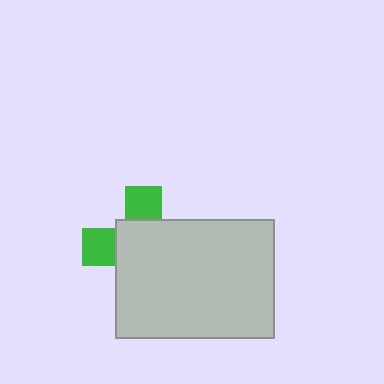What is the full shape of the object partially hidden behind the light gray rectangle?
The partially hidden object is a green cross.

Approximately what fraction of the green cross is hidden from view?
Roughly 68% of the green cross is hidden behind the light gray rectangle.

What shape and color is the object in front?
The object in front is a light gray rectangle.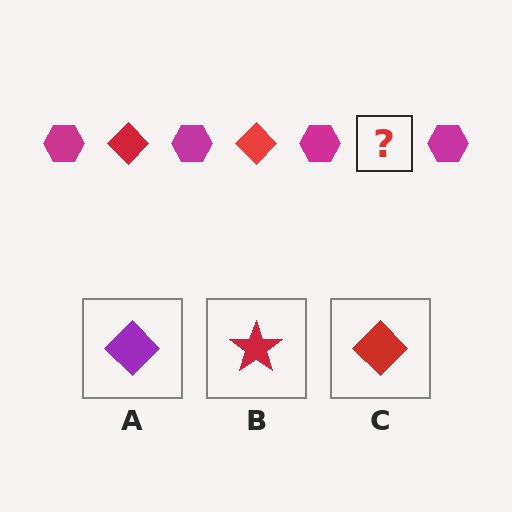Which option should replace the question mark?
Option C.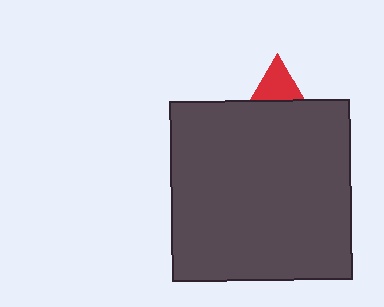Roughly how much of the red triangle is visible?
A small part of it is visible (roughly 38%).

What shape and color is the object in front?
The object in front is a dark gray square.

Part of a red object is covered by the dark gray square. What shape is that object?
It is a triangle.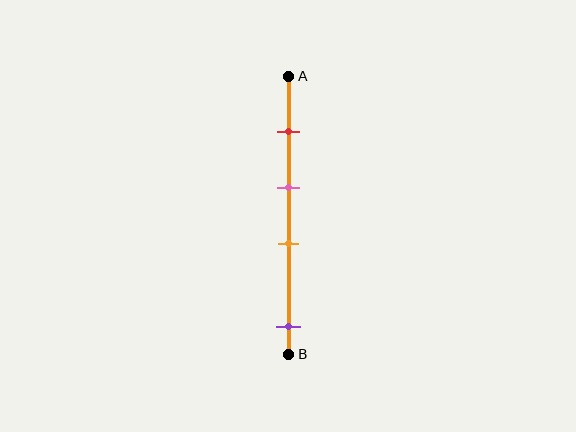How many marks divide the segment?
There are 4 marks dividing the segment.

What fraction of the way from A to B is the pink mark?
The pink mark is approximately 40% (0.4) of the way from A to B.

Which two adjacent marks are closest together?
The pink and orange marks are the closest adjacent pair.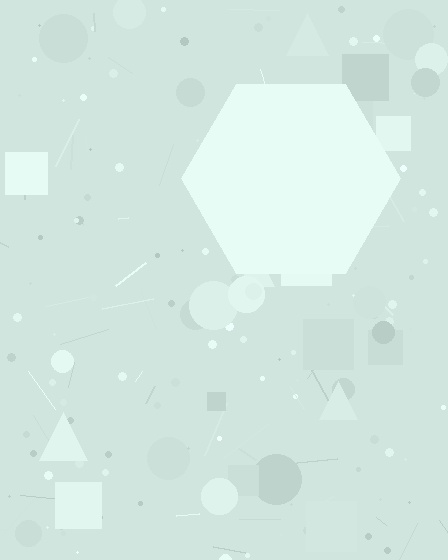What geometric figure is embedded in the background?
A hexagon is embedded in the background.